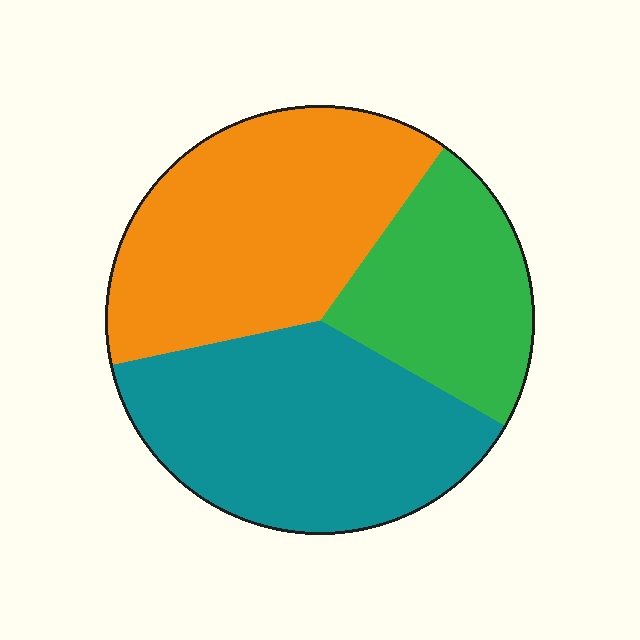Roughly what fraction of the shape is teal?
Teal takes up about three eighths (3/8) of the shape.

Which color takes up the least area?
Green, at roughly 25%.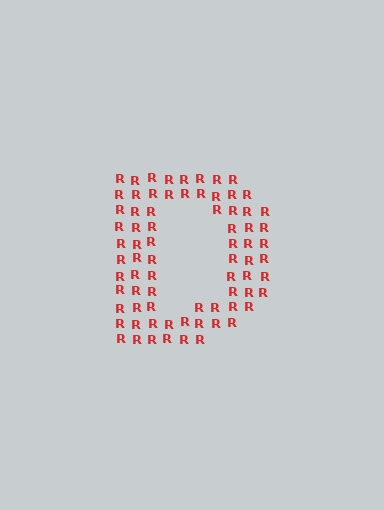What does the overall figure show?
The overall figure shows the letter D.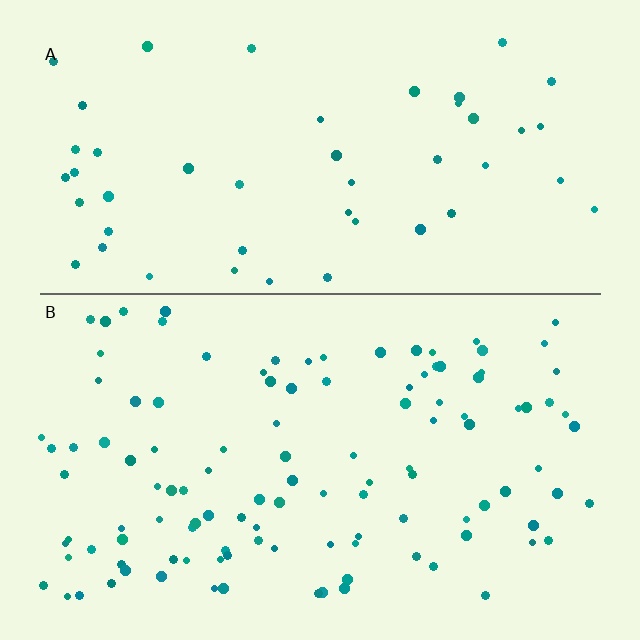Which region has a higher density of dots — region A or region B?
B (the bottom).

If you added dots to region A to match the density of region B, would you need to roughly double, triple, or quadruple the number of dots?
Approximately double.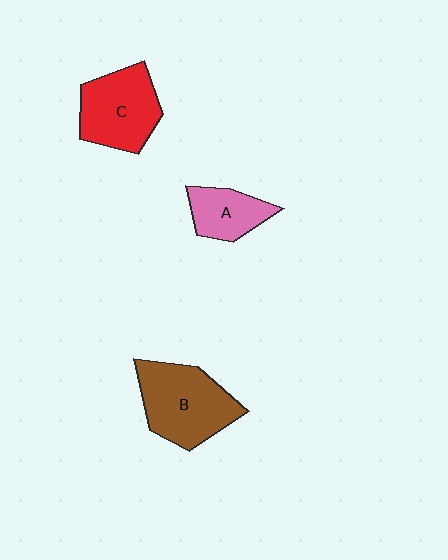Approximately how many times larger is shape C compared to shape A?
Approximately 1.6 times.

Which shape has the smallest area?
Shape A (pink).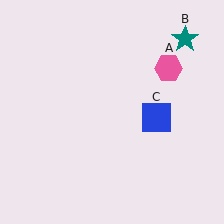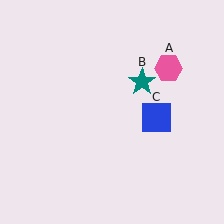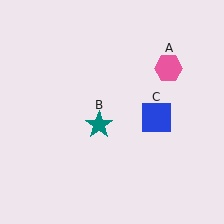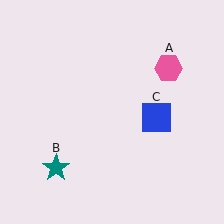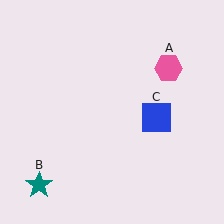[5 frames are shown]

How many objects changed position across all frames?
1 object changed position: teal star (object B).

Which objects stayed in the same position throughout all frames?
Pink hexagon (object A) and blue square (object C) remained stationary.